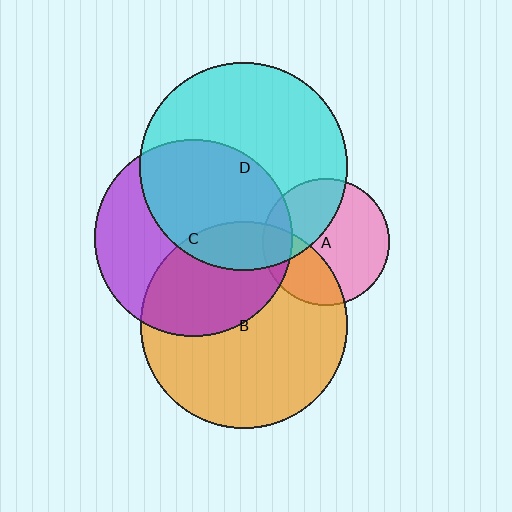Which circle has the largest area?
Circle D (cyan).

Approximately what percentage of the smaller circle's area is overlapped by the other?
Approximately 30%.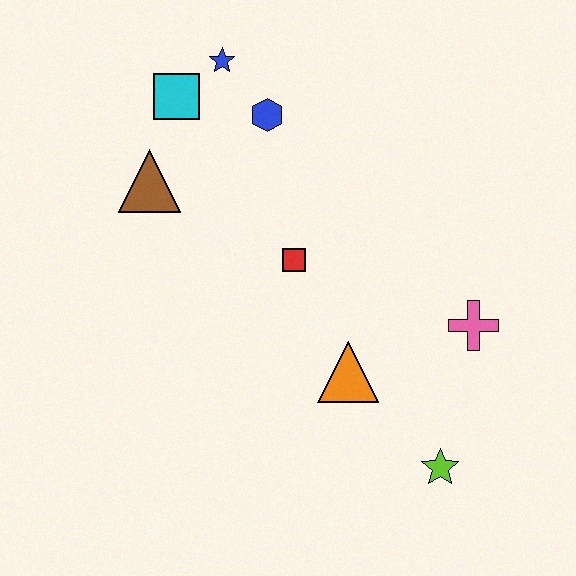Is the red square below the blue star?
Yes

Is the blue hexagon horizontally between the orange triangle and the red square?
No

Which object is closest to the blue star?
The cyan square is closest to the blue star.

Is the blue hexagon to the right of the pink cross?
No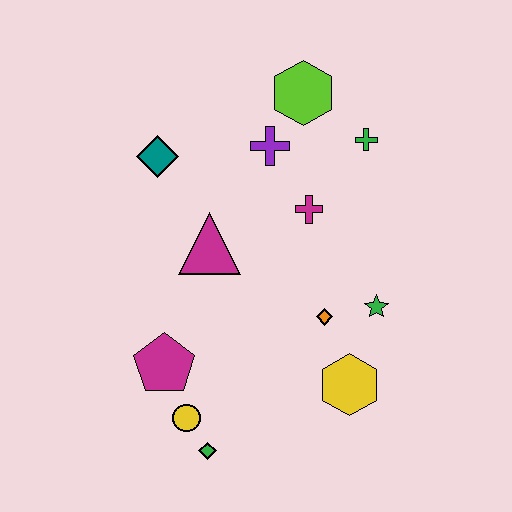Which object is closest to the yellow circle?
The green diamond is closest to the yellow circle.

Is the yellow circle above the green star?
No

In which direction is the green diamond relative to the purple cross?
The green diamond is below the purple cross.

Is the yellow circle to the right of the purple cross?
No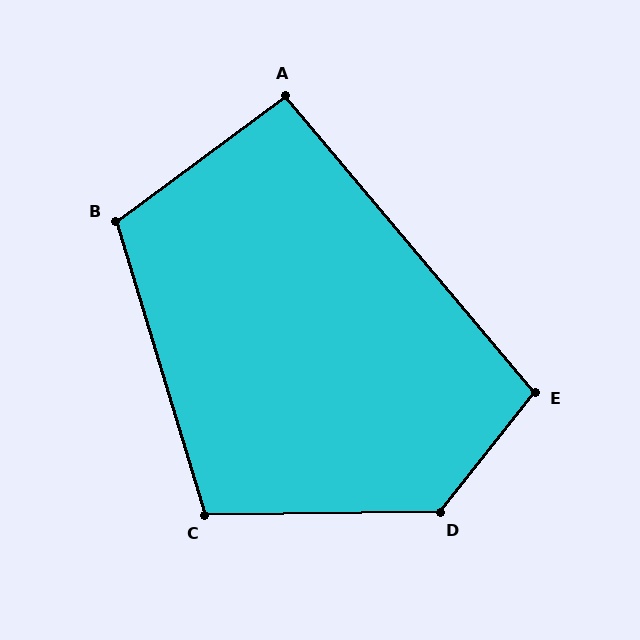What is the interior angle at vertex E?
Approximately 102 degrees (obtuse).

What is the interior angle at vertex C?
Approximately 106 degrees (obtuse).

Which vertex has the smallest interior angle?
A, at approximately 94 degrees.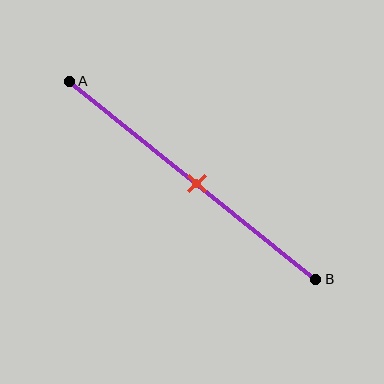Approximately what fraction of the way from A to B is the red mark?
The red mark is approximately 50% of the way from A to B.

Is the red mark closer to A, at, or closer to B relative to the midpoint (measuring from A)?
The red mark is approximately at the midpoint of segment AB.